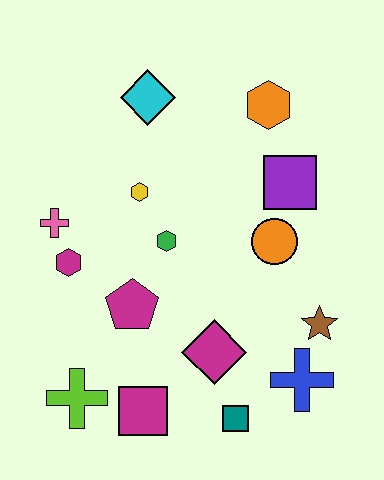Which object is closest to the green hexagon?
The yellow hexagon is closest to the green hexagon.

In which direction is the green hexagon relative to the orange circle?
The green hexagon is to the left of the orange circle.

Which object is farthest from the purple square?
The lime cross is farthest from the purple square.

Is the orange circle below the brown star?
No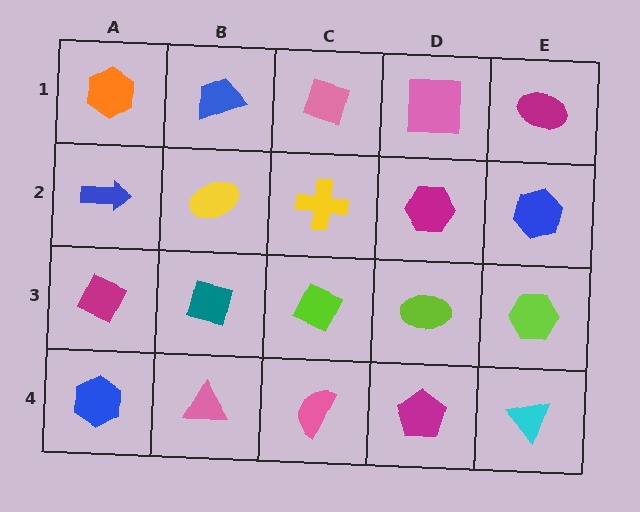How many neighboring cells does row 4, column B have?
3.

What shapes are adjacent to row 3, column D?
A magenta hexagon (row 2, column D), a magenta pentagon (row 4, column D), a lime diamond (row 3, column C), a lime hexagon (row 3, column E).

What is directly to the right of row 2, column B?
A yellow cross.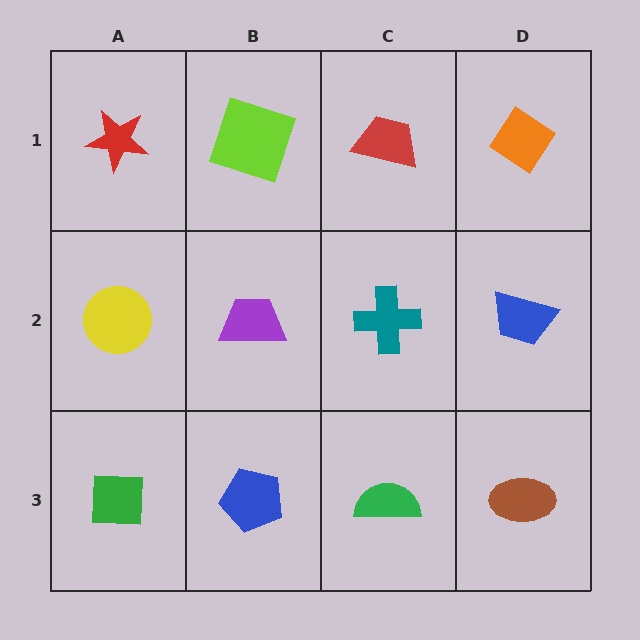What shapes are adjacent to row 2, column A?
A red star (row 1, column A), a green square (row 3, column A), a purple trapezoid (row 2, column B).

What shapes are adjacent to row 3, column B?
A purple trapezoid (row 2, column B), a green square (row 3, column A), a green semicircle (row 3, column C).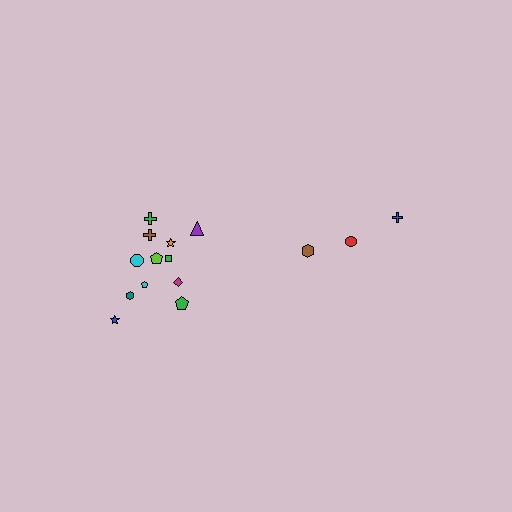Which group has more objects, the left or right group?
The left group.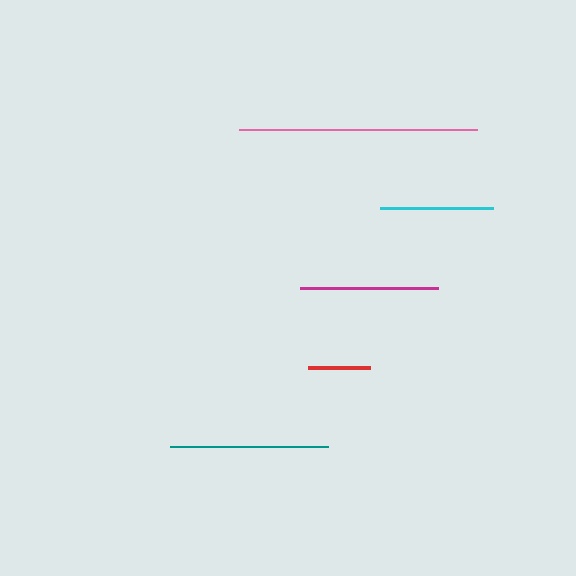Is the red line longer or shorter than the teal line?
The teal line is longer than the red line.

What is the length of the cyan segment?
The cyan segment is approximately 113 pixels long.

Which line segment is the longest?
The pink line is the longest at approximately 239 pixels.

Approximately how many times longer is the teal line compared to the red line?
The teal line is approximately 2.6 times the length of the red line.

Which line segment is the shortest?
The red line is the shortest at approximately 62 pixels.